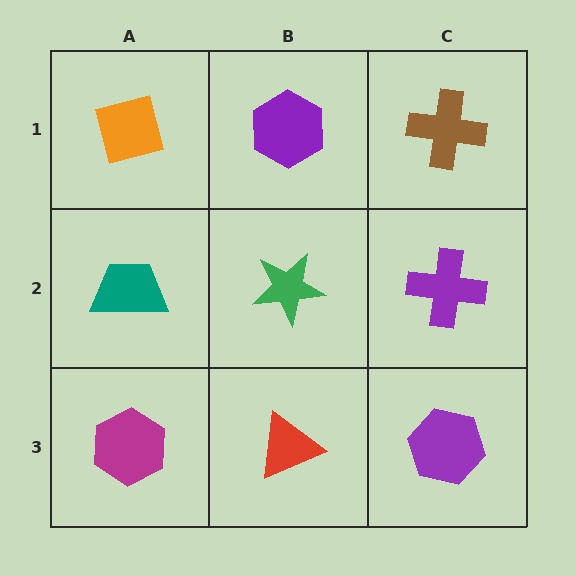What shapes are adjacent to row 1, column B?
A green star (row 2, column B), an orange square (row 1, column A), a brown cross (row 1, column C).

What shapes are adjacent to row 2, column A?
An orange square (row 1, column A), a magenta hexagon (row 3, column A), a green star (row 2, column B).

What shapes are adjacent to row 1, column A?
A teal trapezoid (row 2, column A), a purple hexagon (row 1, column B).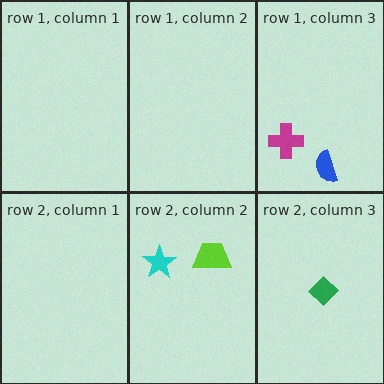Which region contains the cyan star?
The row 2, column 2 region.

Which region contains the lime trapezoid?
The row 2, column 2 region.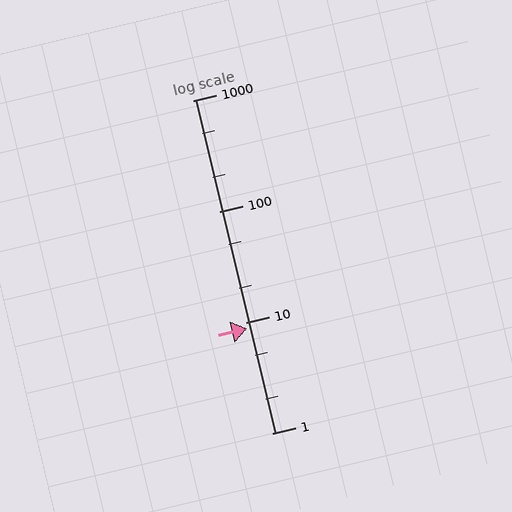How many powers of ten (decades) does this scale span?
The scale spans 3 decades, from 1 to 1000.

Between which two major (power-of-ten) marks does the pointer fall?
The pointer is between 1 and 10.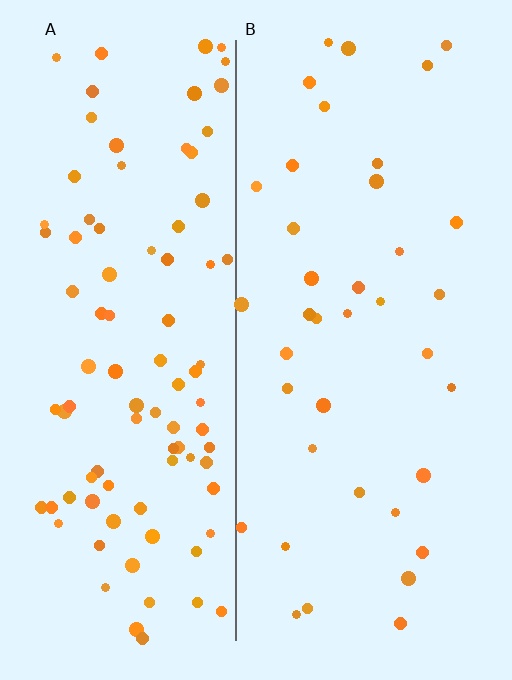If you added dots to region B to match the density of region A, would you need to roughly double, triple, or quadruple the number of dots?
Approximately double.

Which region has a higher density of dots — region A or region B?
A (the left).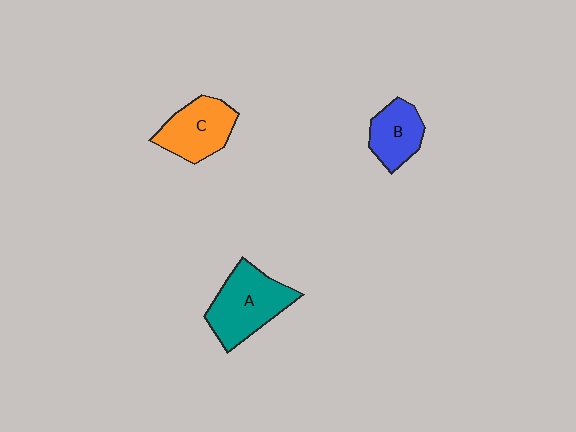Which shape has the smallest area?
Shape B (blue).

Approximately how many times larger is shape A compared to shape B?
Approximately 1.6 times.